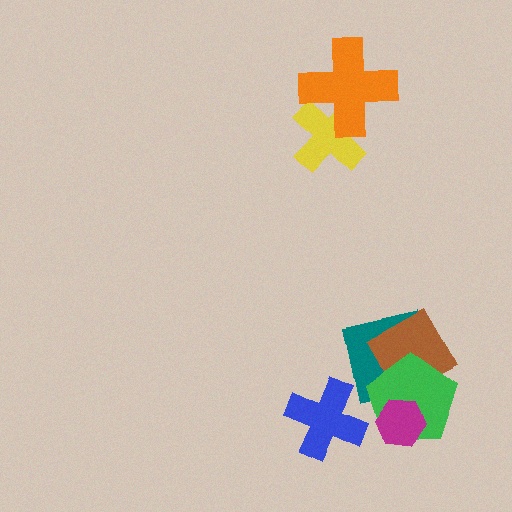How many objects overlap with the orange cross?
1 object overlaps with the orange cross.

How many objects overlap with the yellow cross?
1 object overlaps with the yellow cross.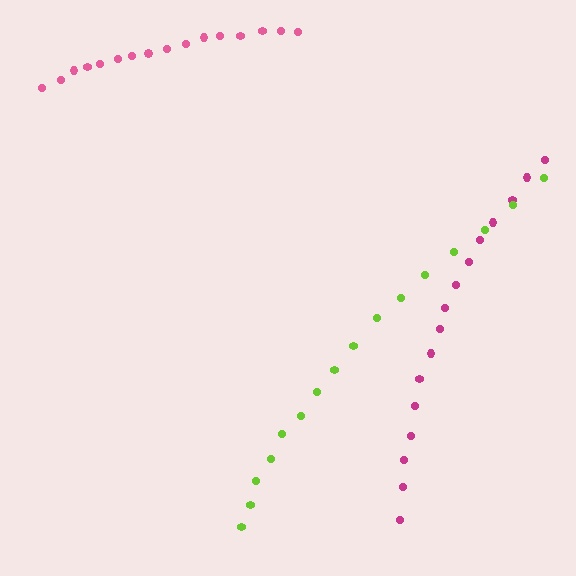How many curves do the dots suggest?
There are 3 distinct paths.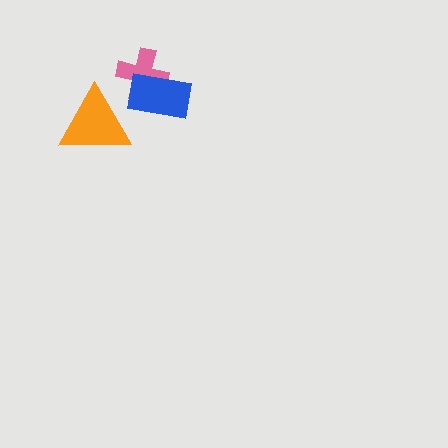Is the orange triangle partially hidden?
No, no other shape covers it.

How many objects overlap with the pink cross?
1 object overlaps with the pink cross.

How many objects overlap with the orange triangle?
0 objects overlap with the orange triangle.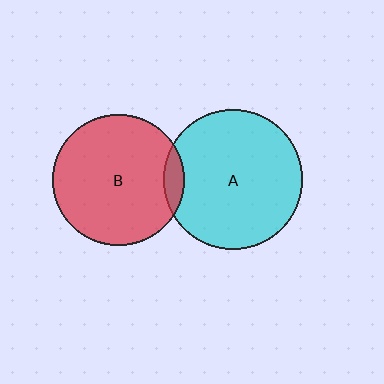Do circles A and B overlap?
Yes.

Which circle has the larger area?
Circle A (cyan).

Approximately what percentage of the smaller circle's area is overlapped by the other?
Approximately 5%.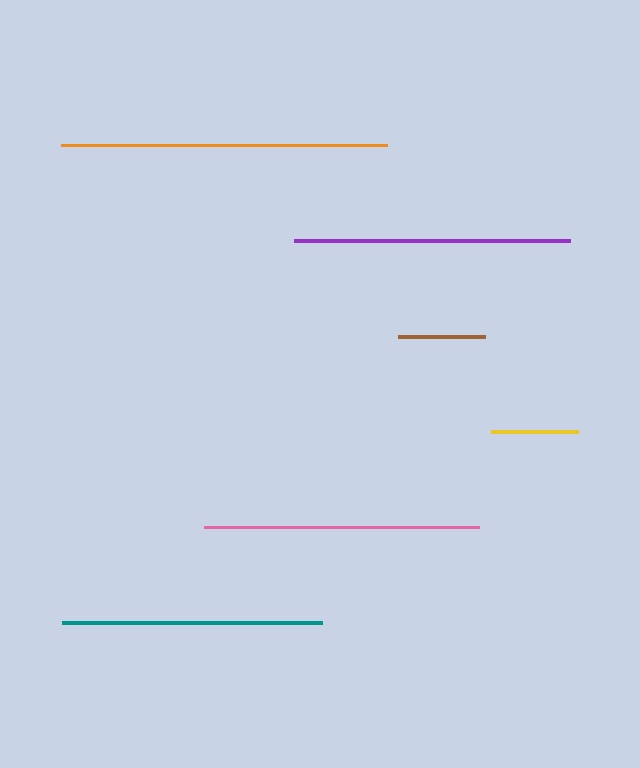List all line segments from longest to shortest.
From longest to shortest: orange, purple, pink, teal, brown, yellow.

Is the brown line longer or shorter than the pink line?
The pink line is longer than the brown line.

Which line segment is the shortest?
The yellow line is the shortest at approximately 86 pixels.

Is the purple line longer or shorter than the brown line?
The purple line is longer than the brown line.